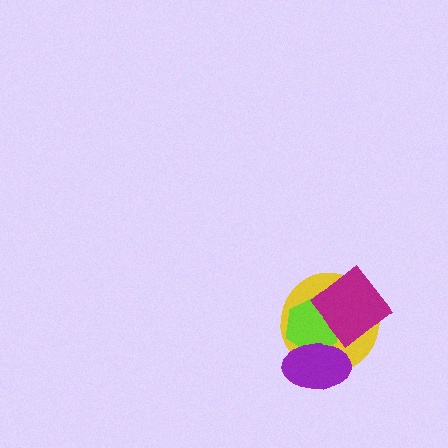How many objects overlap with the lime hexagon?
3 objects overlap with the lime hexagon.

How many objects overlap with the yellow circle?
3 objects overlap with the yellow circle.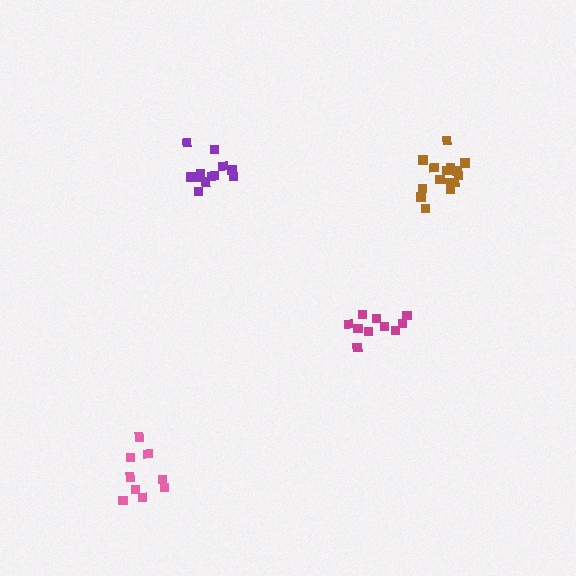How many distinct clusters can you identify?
There are 4 distinct clusters.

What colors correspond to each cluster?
The clusters are colored: magenta, purple, pink, brown.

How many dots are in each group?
Group 1: 10 dots, Group 2: 12 dots, Group 3: 9 dots, Group 4: 15 dots (46 total).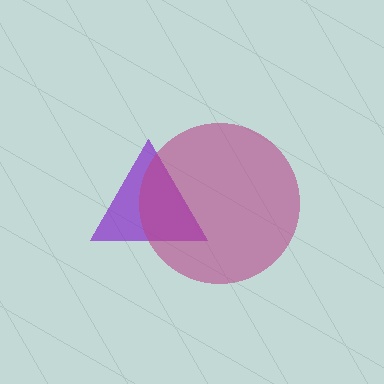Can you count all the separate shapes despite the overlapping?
Yes, there are 2 separate shapes.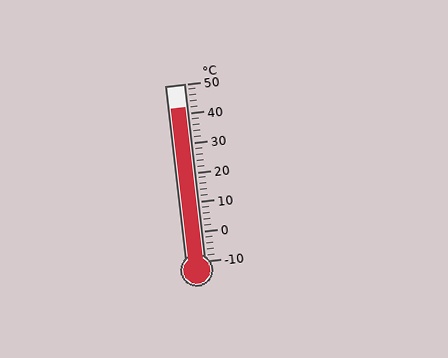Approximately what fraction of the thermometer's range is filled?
The thermometer is filled to approximately 85% of its range.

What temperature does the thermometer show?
The thermometer shows approximately 42°C.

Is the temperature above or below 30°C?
The temperature is above 30°C.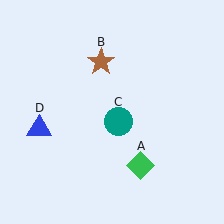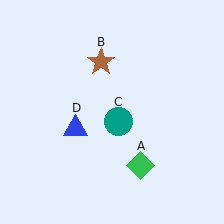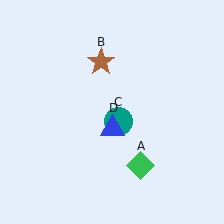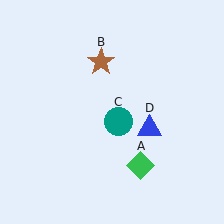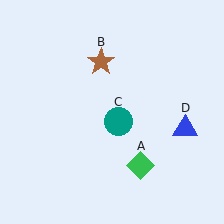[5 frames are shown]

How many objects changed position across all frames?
1 object changed position: blue triangle (object D).